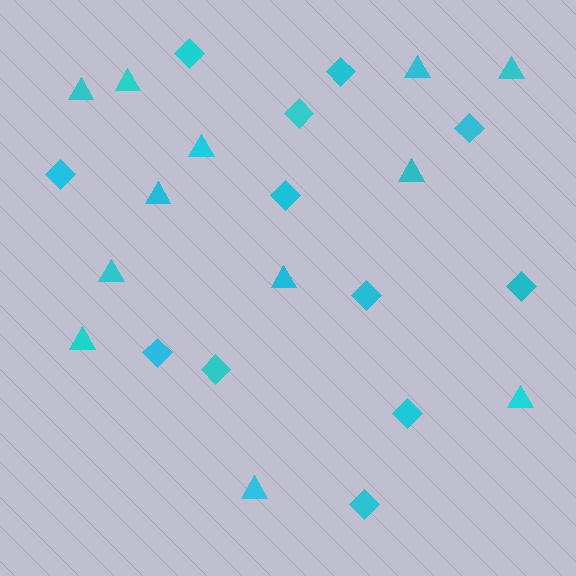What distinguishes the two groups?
There are 2 groups: one group of triangles (12) and one group of diamonds (12).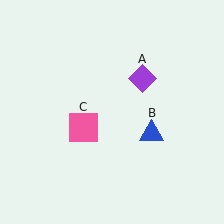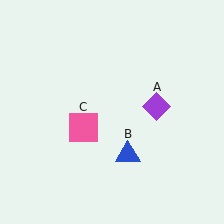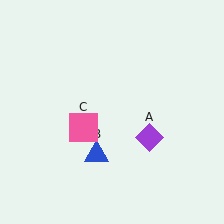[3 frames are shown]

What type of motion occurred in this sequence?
The purple diamond (object A), blue triangle (object B) rotated clockwise around the center of the scene.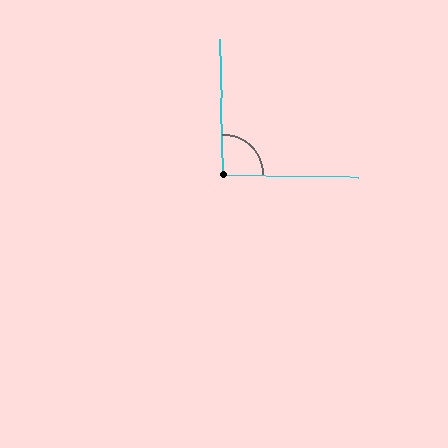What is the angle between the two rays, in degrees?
Approximately 92 degrees.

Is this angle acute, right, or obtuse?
It is approximately a right angle.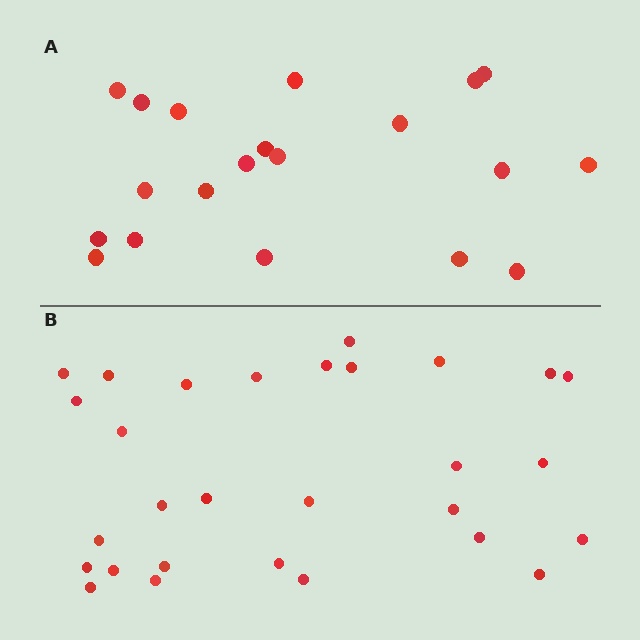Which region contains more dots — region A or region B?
Region B (the bottom region) has more dots.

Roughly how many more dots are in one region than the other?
Region B has roughly 8 or so more dots than region A.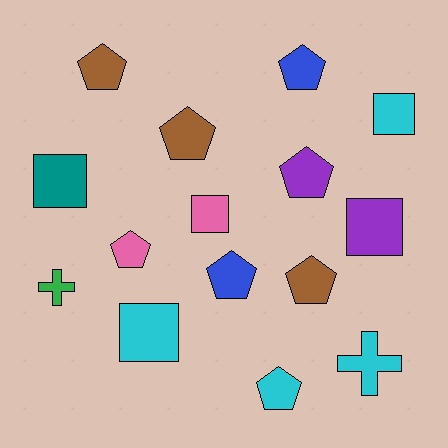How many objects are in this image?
There are 15 objects.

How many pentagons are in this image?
There are 8 pentagons.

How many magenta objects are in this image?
There are no magenta objects.